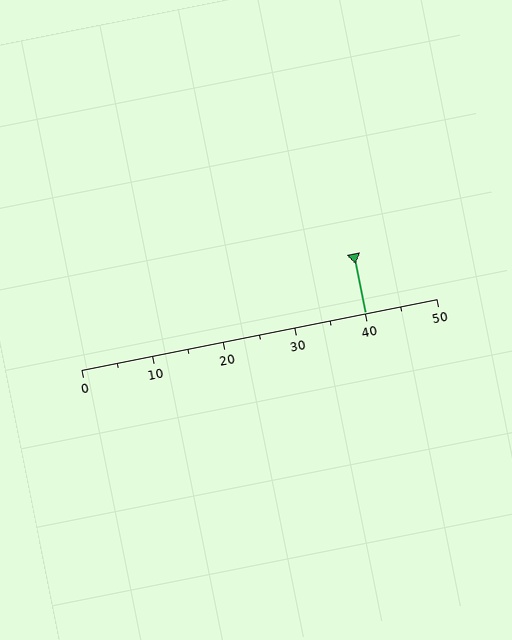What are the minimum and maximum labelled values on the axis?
The axis runs from 0 to 50.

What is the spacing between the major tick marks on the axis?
The major ticks are spaced 10 apart.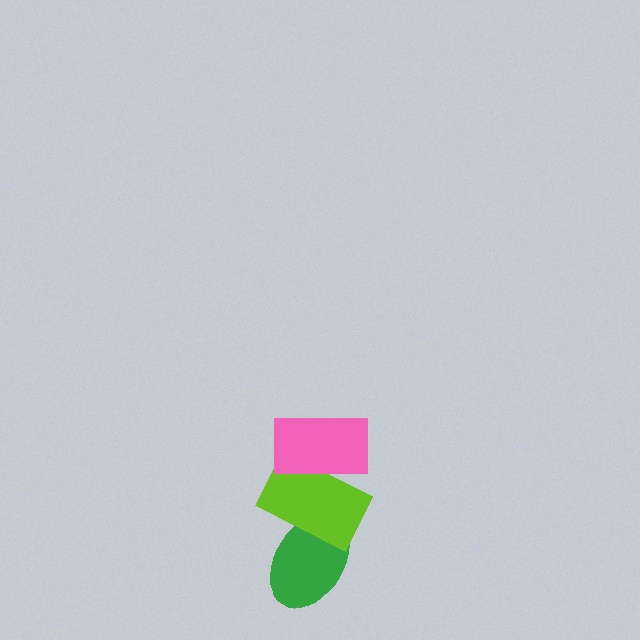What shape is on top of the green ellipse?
The lime rectangle is on top of the green ellipse.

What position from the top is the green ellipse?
The green ellipse is 3rd from the top.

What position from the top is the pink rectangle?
The pink rectangle is 1st from the top.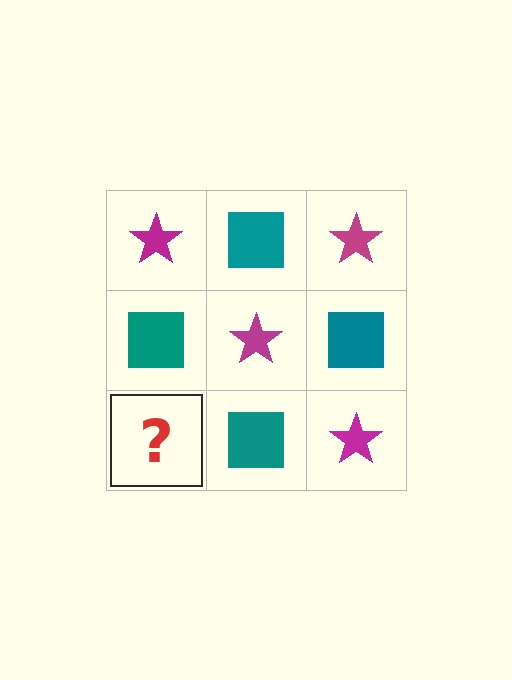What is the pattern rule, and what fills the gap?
The rule is that it alternates magenta star and teal square in a checkerboard pattern. The gap should be filled with a magenta star.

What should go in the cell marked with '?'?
The missing cell should contain a magenta star.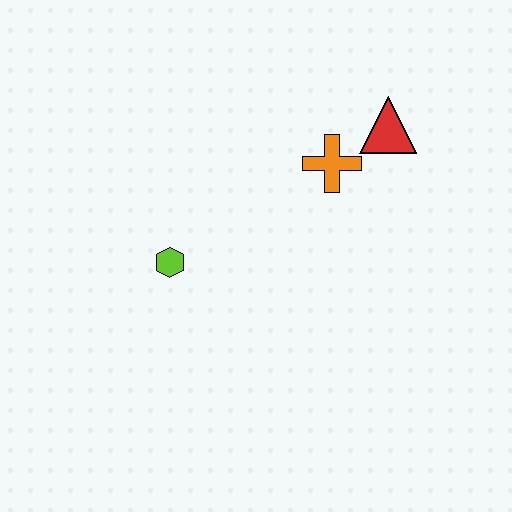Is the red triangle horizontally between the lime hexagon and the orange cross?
No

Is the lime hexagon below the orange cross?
Yes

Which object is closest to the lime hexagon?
The orange cross is closest to the lime hexagon.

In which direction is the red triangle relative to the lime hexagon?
The red triangle is to the right of the lime hexagon.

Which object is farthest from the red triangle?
The lime hexagon is farthest from the red triangle.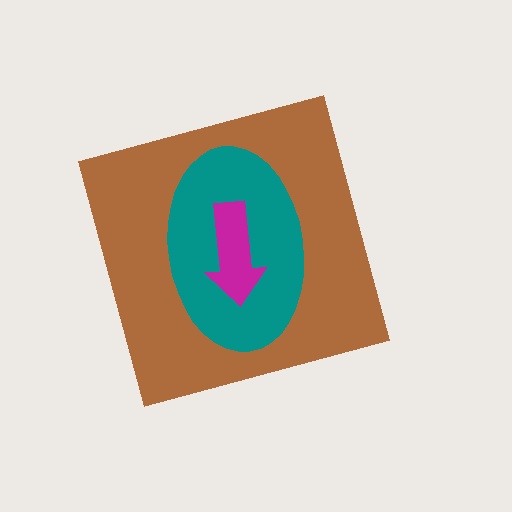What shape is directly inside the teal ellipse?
The magenta arrow.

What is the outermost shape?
The brown diamond.